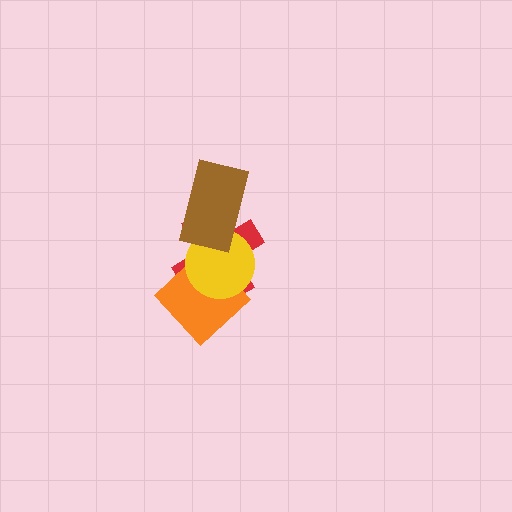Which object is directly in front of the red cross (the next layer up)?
The orange diamond is directly in front of the red cross.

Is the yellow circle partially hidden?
Yes, it is partially covered by another shape.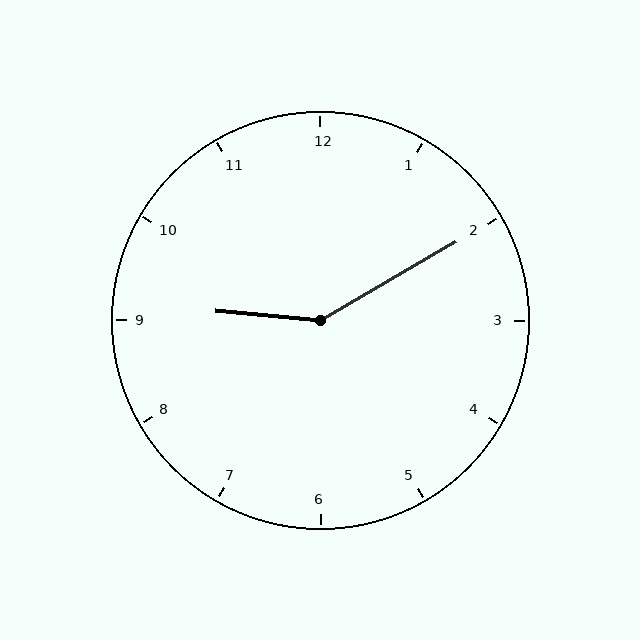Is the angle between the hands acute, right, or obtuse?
It is obtuse.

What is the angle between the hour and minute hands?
Approximately 145 degrees.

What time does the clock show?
9:10.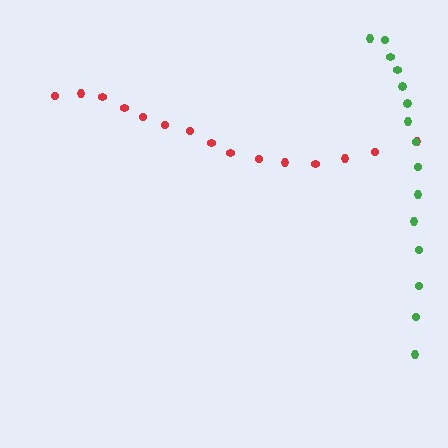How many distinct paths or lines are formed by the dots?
There are 2 distinct paths.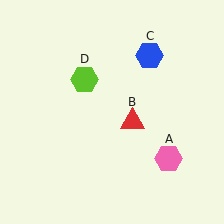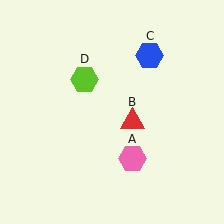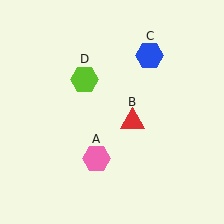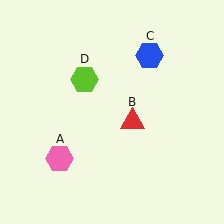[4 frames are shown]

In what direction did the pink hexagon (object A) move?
The pink hexagon (object A) moved left.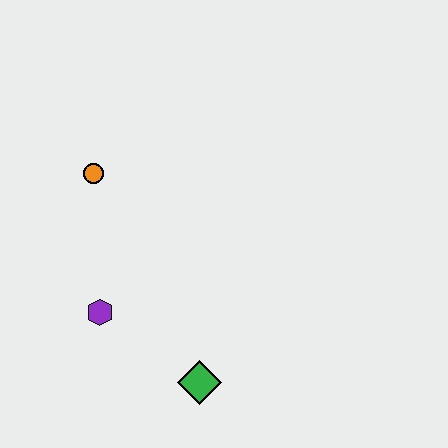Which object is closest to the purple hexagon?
The green diamond is closest to the purple hexagon.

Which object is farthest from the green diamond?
The orange circle is farthest from the green diamond.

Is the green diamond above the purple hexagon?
No